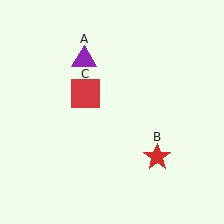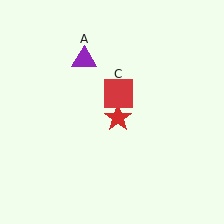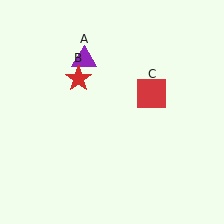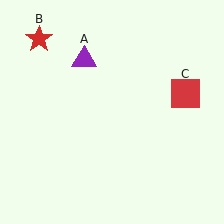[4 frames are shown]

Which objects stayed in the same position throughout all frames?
Purple triangle (object A) remained stationary.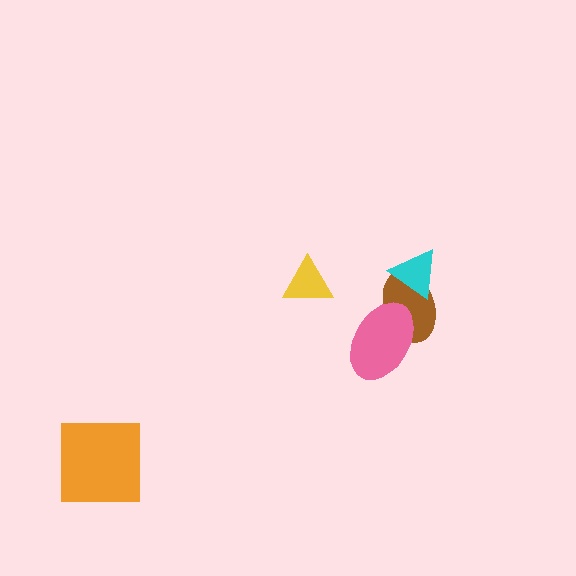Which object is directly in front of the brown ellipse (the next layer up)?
The pink ellipse is directly in front of the brown ellipse.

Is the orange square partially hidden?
No, no other shape covers it.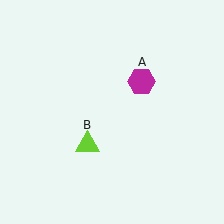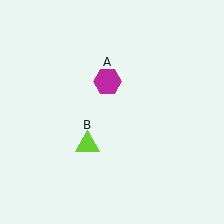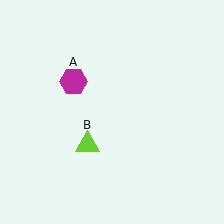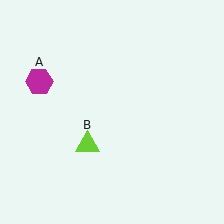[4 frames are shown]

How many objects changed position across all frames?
1 object changed position: magenta hexagon (object A).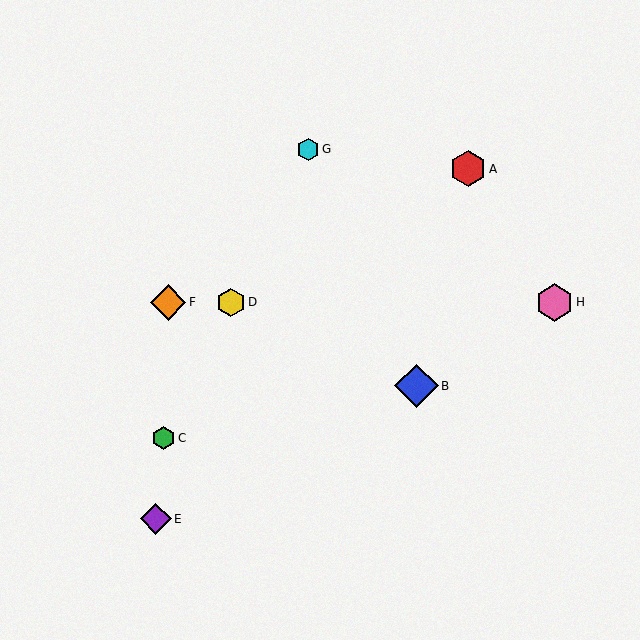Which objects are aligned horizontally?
Objects D, F, H are aligned horizontally.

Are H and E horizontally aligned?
No, H is at y≈302 and E is at y≈519.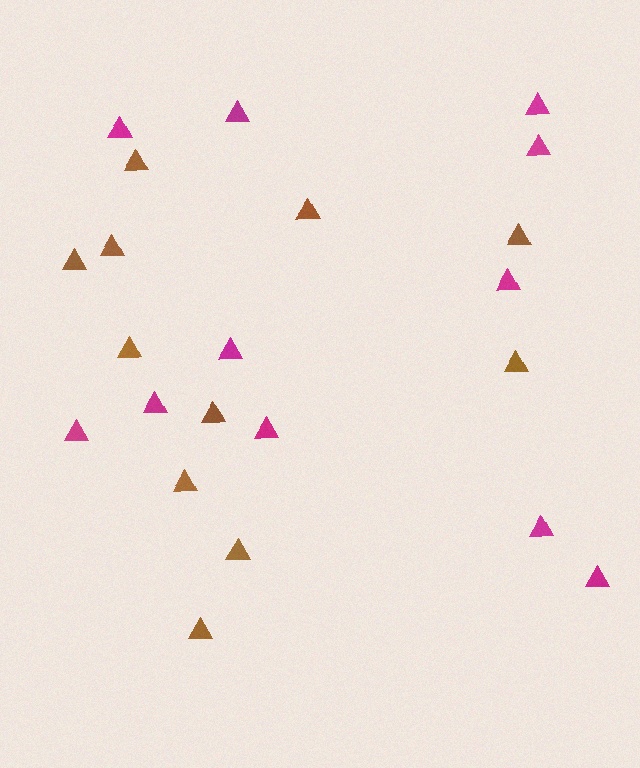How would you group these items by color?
There are 2 groups: one group of brown triangles (11) and one group of magenta triangles (11).